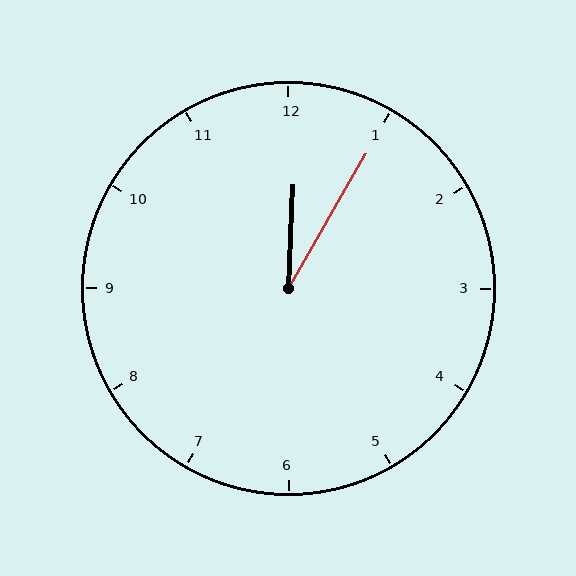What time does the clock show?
12:05.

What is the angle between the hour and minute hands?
Approximately 28 degrees.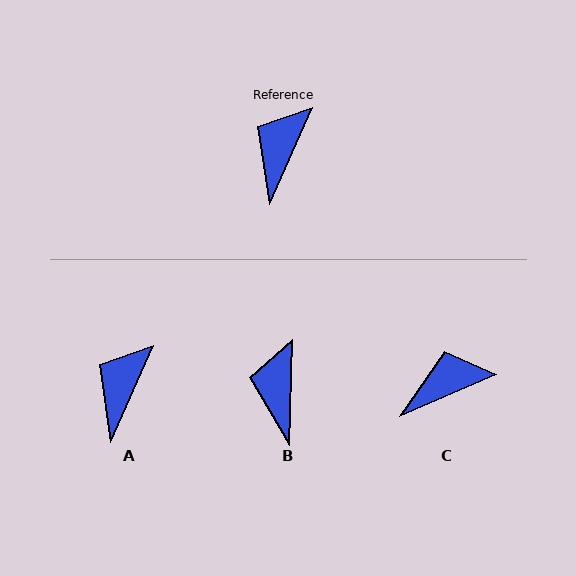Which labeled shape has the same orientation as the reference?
A.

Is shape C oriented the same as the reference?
No, it is off by about 43 degrees.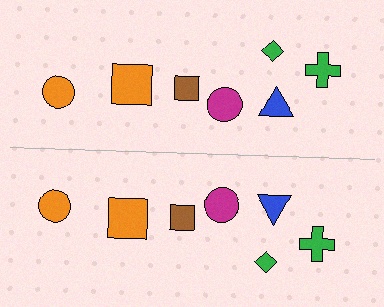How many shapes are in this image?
There are 14 shapes in this image.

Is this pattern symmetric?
Yes, this pattern has bilateral (reflection) symmetry.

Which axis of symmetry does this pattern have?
The pattern has a horizontal axis of symmetry running through the center of the image.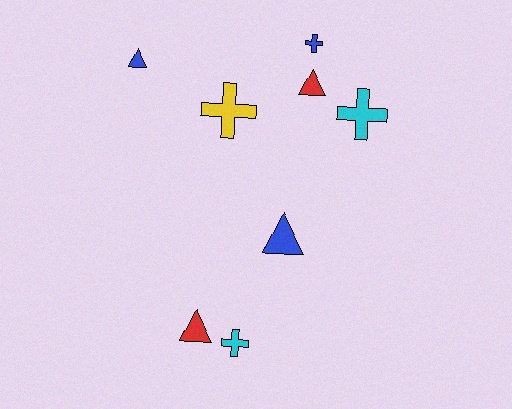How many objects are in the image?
There are 8 objects.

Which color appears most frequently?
Blue, with 3 objects.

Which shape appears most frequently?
Cross, with 4 objects.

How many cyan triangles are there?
There are no cyan triangles.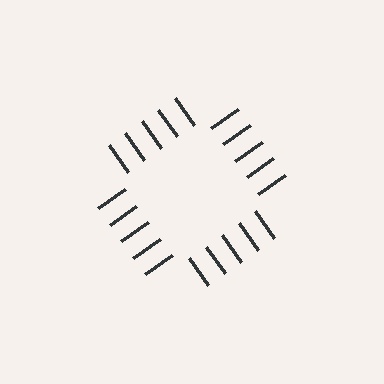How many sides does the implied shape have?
4 sides — the line-ends trace a square.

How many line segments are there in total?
20 — 5 along each of the 4 edges.